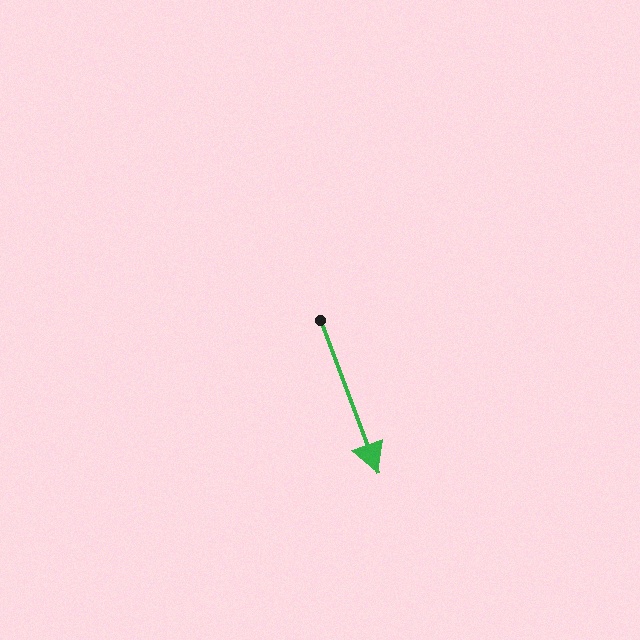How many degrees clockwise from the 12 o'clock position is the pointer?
Approximately 159 degrees.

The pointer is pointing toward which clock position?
Roughly 5 o'clock.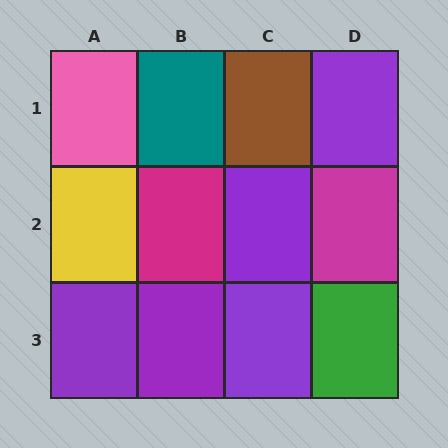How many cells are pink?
1 cell is pink.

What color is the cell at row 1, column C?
Brown.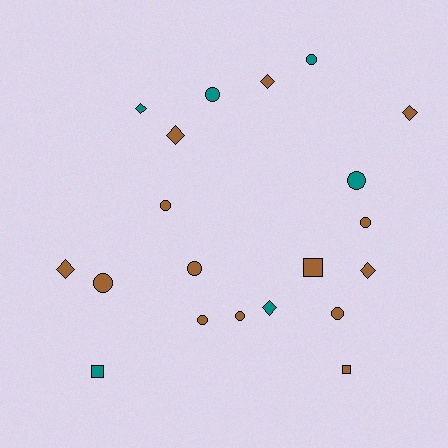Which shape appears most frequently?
Circle, with 10 objects.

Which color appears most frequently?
Brown, with 14 objects.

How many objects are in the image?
There are 20 objects.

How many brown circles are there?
There are 7 brown circles.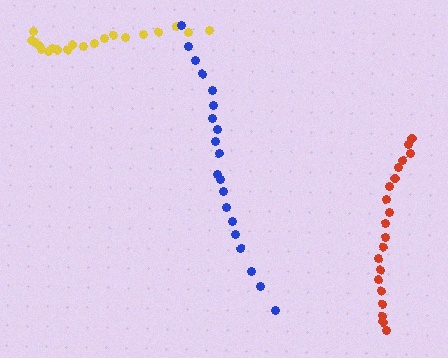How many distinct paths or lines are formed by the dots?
There are 3 distinct paths.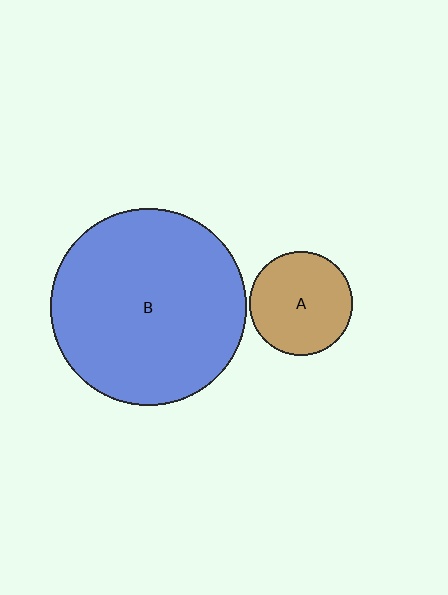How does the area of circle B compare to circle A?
Approximately 3.6 times.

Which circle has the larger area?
Circle B (blue).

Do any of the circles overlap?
No, none of the circles overlap.